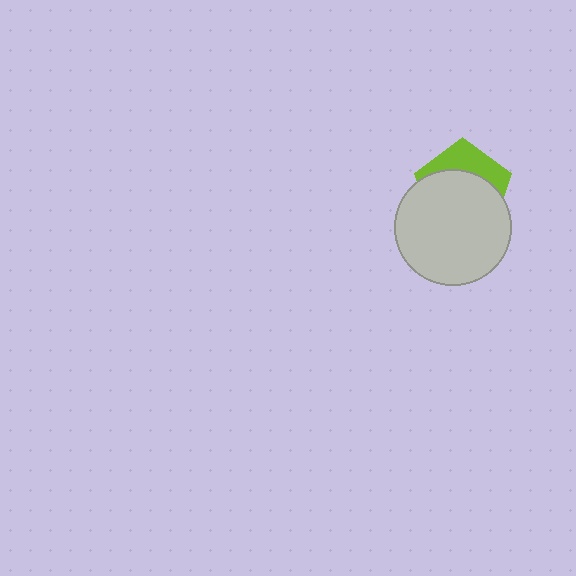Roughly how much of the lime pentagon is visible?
A small part of it is visible (roughly 33%).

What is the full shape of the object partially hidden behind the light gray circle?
The partially hidden object is a lime pentagon.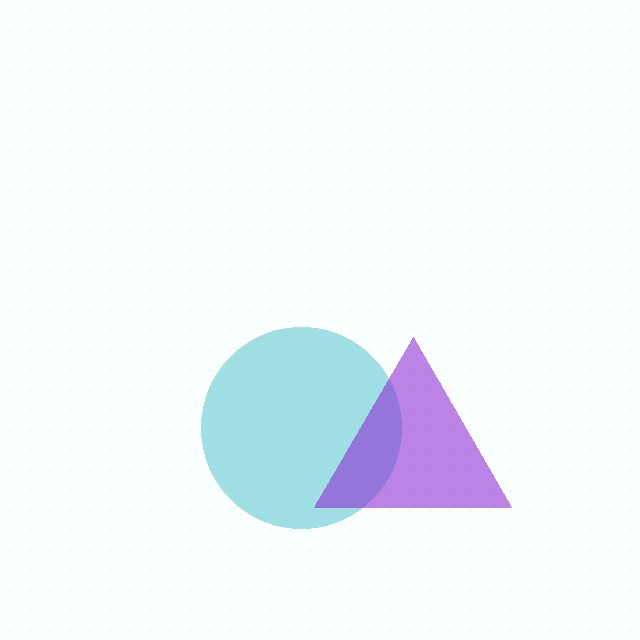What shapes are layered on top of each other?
The layered shapes are: a cyan circle, a purple triangle.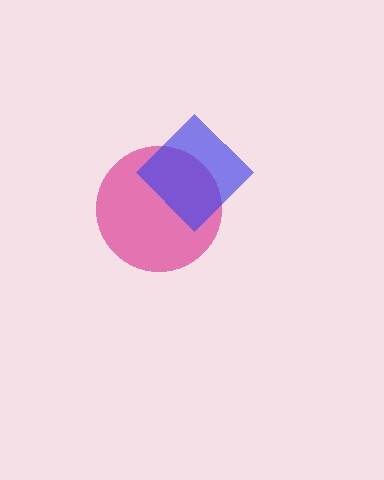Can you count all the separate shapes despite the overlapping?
Yes, there are 2 separate shapes.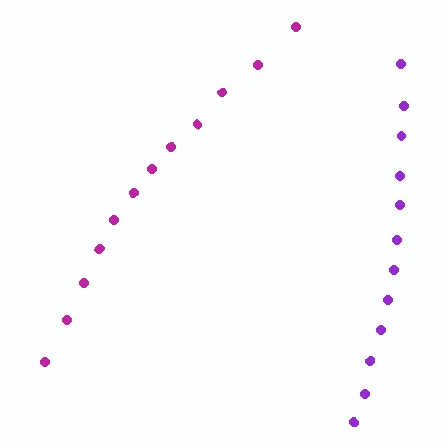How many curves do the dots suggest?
There are 2 distinct paths.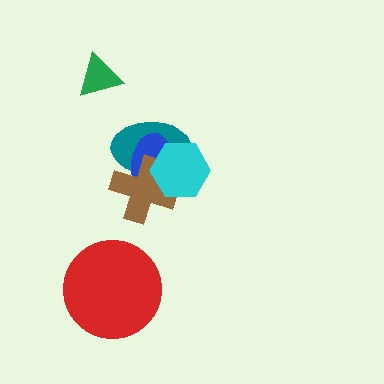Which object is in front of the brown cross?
The cyan hexagon is in front of the brown cross.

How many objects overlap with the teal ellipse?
3 objects overlap with the teal ellipse.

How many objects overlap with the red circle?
0 objects overlap with the red circle.